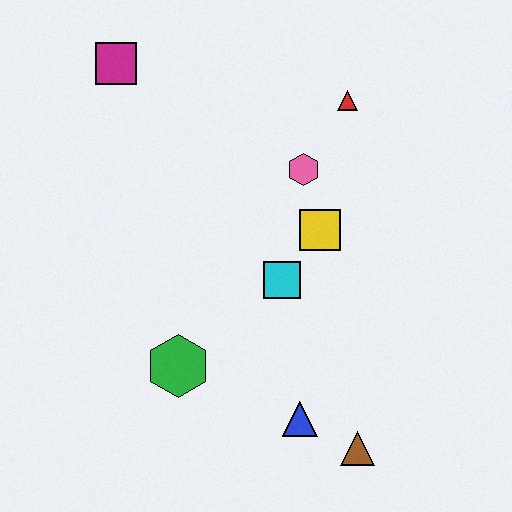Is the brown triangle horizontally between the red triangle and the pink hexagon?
No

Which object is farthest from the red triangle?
The brown triangle is farthest from the red triangle.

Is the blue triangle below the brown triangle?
No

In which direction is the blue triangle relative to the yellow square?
The blue triangle is below the yellow square.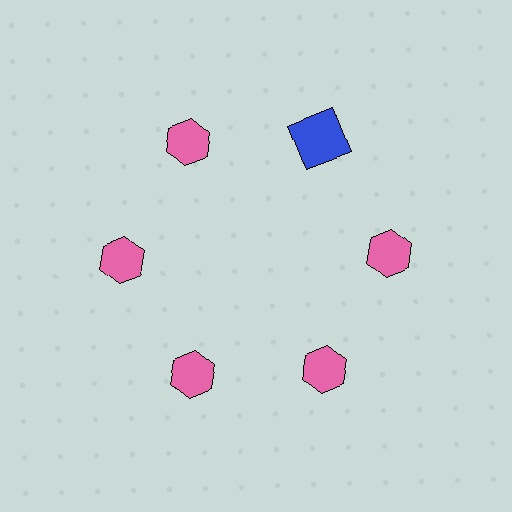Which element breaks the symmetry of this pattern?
The blue square at roughly the 1 o'clock position breaks the symmetry. All other shapes are pink hexagons.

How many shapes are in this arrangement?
There are 6 shapes arranged in a ring pattern.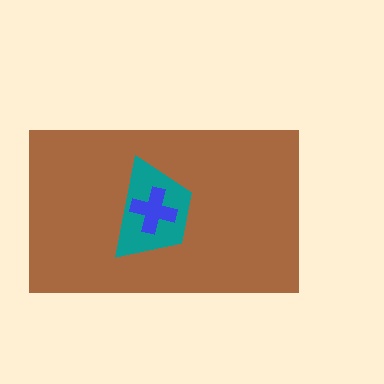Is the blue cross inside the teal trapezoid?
Yes.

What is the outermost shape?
The brown rectangle.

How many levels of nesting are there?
3.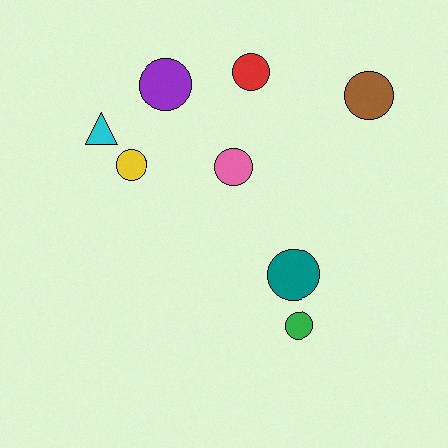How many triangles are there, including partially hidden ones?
There is 1 triangle.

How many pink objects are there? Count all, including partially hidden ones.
There is 1 pink object.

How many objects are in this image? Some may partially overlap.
There are 8 objects.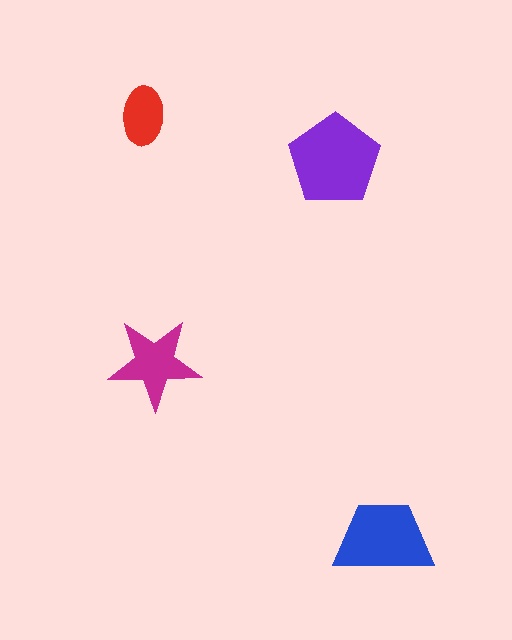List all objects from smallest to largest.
The red ellipse, the magenta star, the blue trapezoid, the purple pentagon.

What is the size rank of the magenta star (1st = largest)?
3rd.